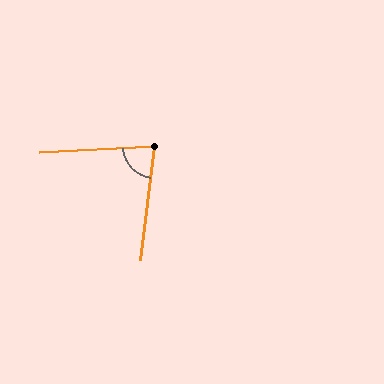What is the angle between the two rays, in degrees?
Approximately 80 degrees.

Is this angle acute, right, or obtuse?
It is acute.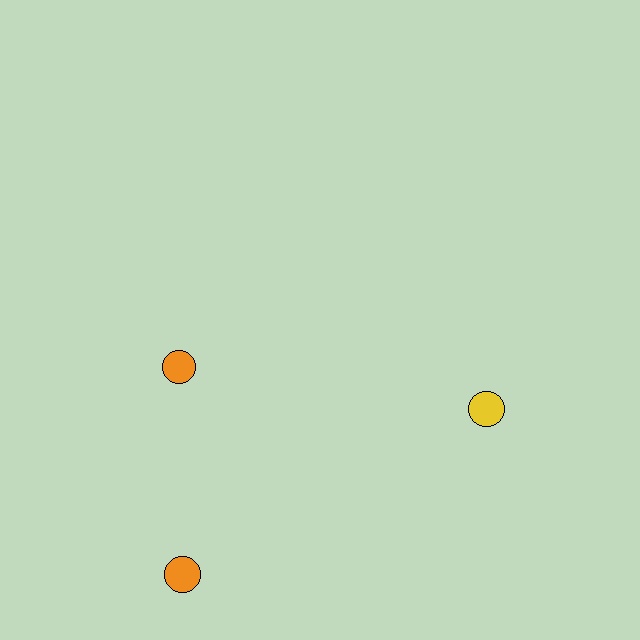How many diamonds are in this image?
There are no diamonds.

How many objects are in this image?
There are 3 objects.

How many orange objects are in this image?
There are 2 orange objects.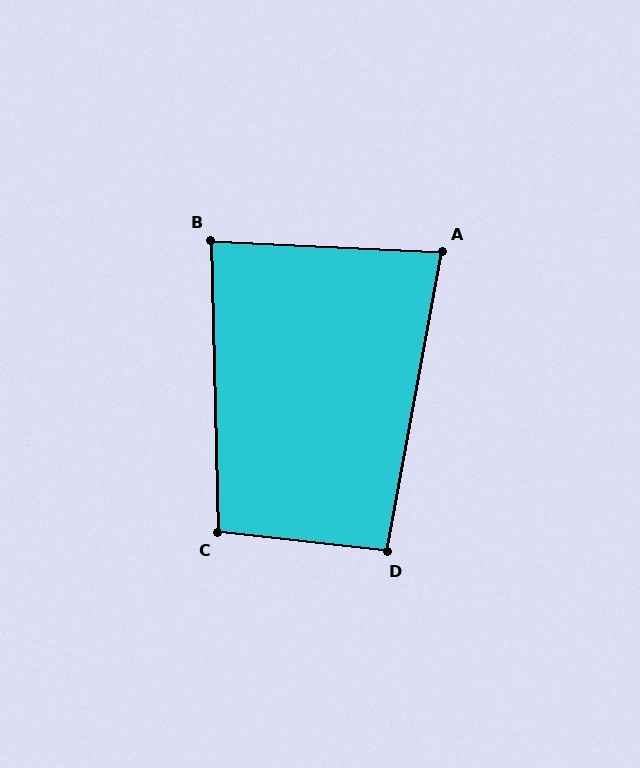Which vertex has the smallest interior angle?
A, at approximately 82 degrees.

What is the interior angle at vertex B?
Approximately 86 degrees (approximately right).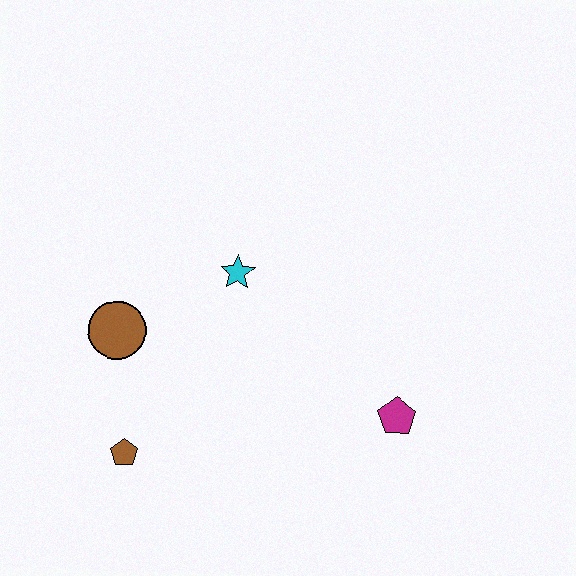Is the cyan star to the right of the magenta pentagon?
No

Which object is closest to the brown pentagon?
The brown circle is closest to the brown pentagon.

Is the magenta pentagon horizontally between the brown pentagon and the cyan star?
No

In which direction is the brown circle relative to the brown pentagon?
The brown circle is above the brown pentagon.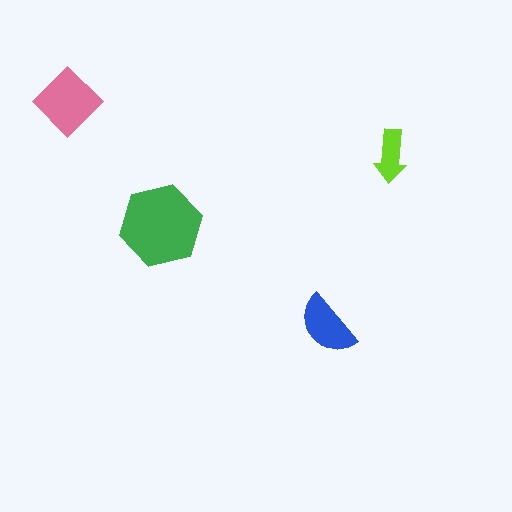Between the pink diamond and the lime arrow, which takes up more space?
The pink diamond.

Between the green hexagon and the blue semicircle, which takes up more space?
The green hexagon.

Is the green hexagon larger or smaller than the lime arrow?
Larger.